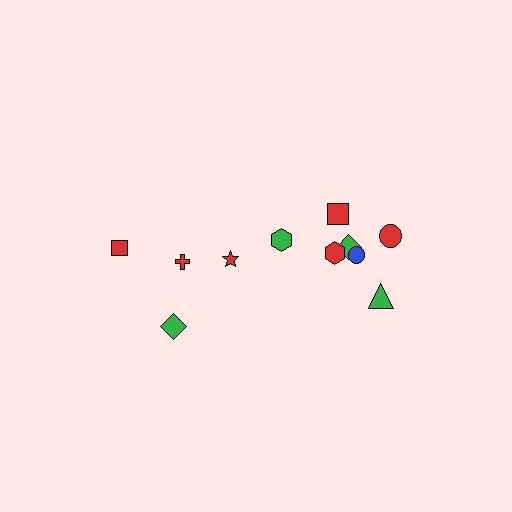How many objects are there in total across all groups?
There are 11 objects.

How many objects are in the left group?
There are 4 objects.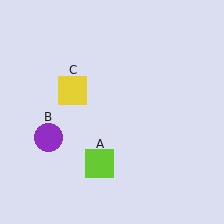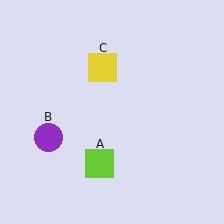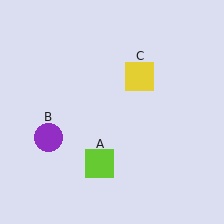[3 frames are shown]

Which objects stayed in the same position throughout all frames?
Lime square (object A) and purple circle (object B) remained stationary.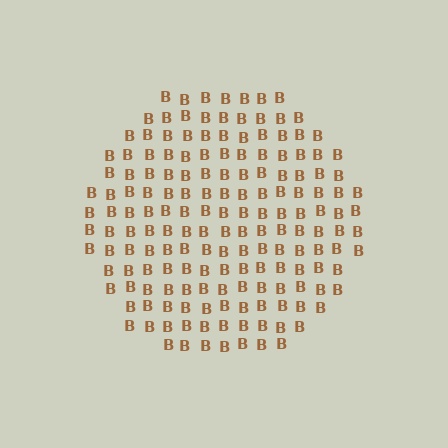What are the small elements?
The small elements are letter B's.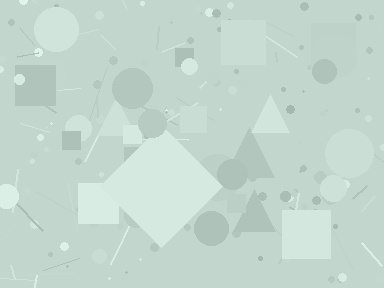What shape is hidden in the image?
A diamond is hidden in the image.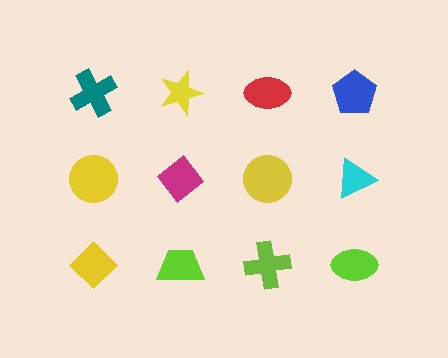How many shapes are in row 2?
4 shapes.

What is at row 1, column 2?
A yellow star.